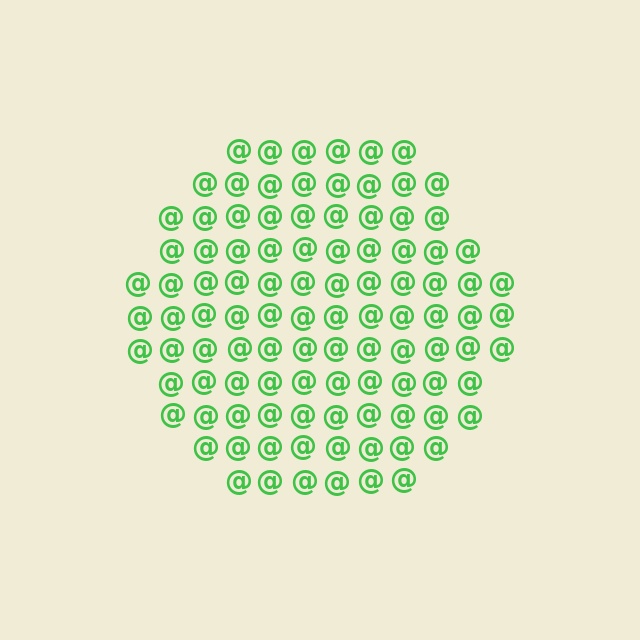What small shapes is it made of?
It is made of small at signs.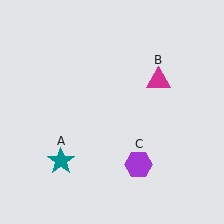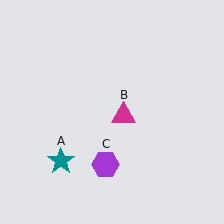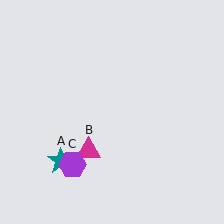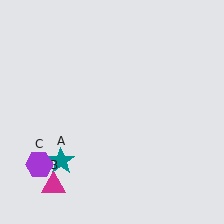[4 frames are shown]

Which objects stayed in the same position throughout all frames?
Teal star (object A) remained stationary.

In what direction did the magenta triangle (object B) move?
The magenta triangle (object B) moved down and to the left.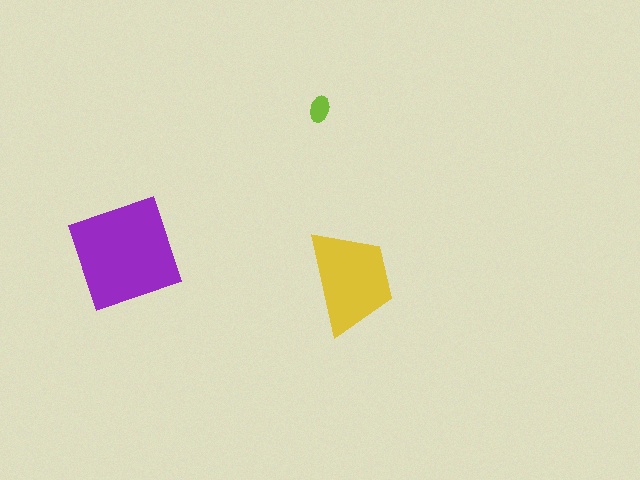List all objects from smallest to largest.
The lime ellipse, the yellow trapezoid, the purple diamond.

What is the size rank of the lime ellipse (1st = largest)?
3rd.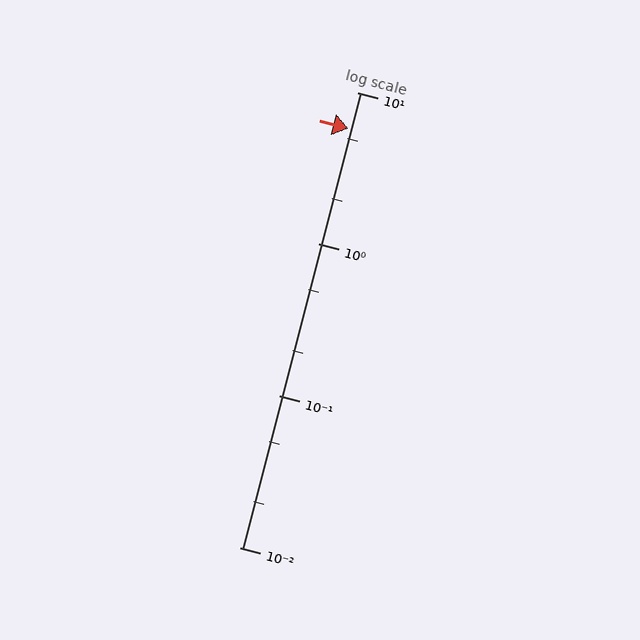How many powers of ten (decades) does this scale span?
The scale spans 3 decades, from 0.01 to 10.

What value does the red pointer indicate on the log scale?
The pointer indicates approximately 5.8.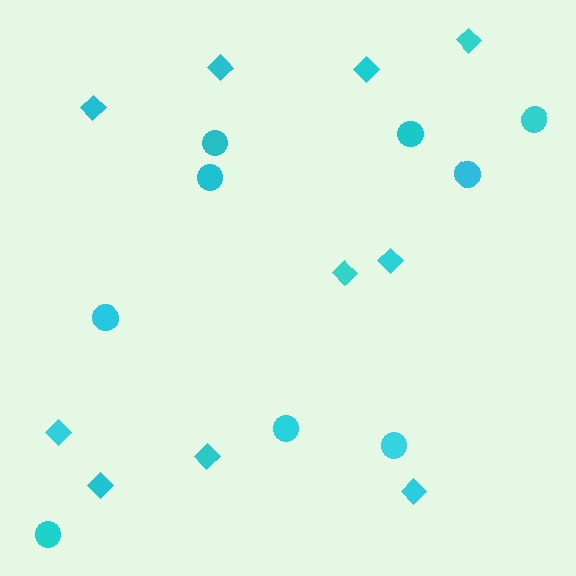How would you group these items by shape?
There are 2 groups: one group of diamonds (10) and one group of circles (9).